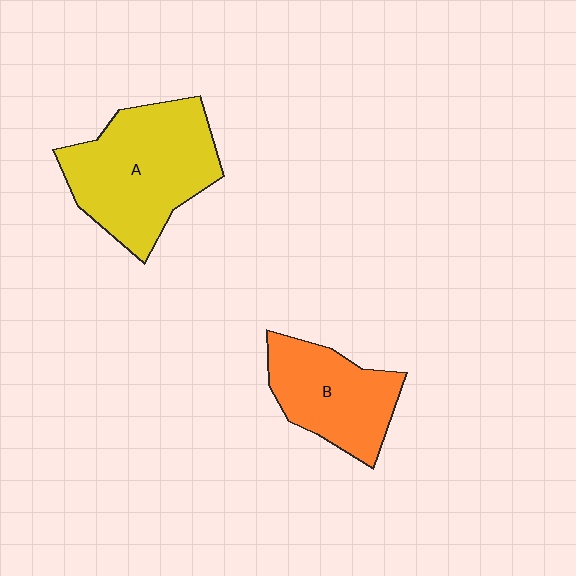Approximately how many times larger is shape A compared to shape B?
Approximately 1.5 times.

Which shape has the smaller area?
Shape B (orange).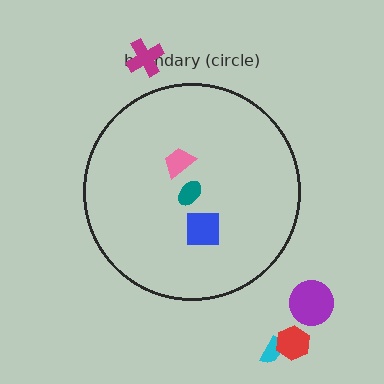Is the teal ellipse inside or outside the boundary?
Inside.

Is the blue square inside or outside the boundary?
Inside.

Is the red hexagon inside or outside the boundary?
Outside.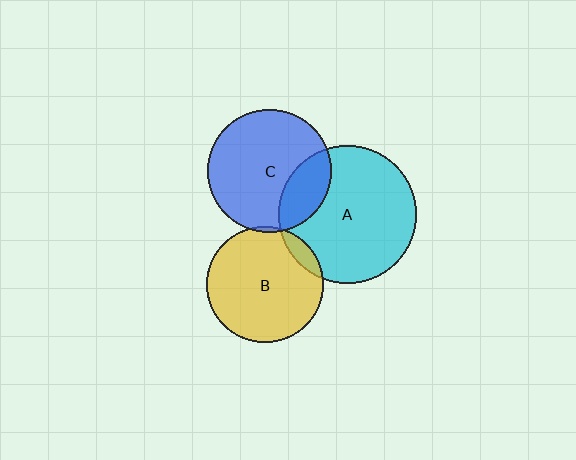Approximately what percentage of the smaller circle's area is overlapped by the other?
Approximately 10%.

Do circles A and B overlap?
Yes.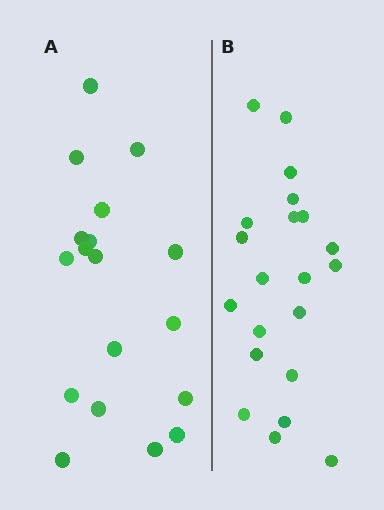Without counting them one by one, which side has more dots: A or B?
Region B (the right region) has more dots.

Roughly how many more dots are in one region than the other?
Region B has just a few more — roughly 2 or 3 more dots than region A.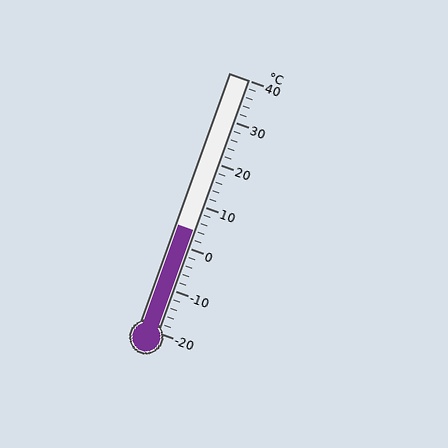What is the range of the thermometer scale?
The thermometer scale ranges from -20°C to 40°C.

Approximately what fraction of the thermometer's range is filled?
The thermometer is filled to approximately 40% of its range.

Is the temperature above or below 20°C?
The temperature is below 20°C.